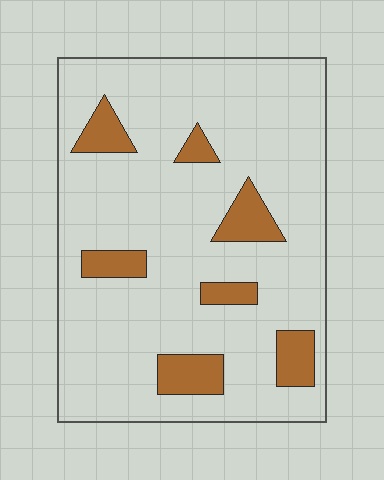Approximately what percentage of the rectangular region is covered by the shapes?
Approximately 15%.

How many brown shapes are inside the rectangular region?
7.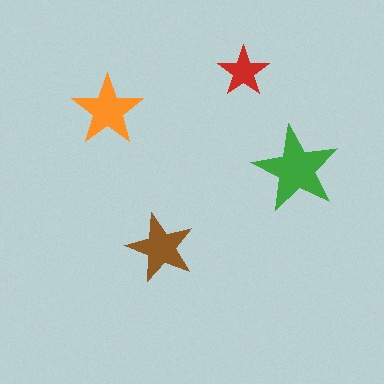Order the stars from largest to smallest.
the green one, the orange one, the brown one, the red one.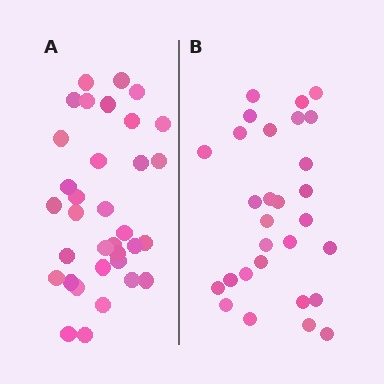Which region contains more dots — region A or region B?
Region A (the left region) has more dots.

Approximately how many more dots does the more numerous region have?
Region A has about 5 more dots than region B.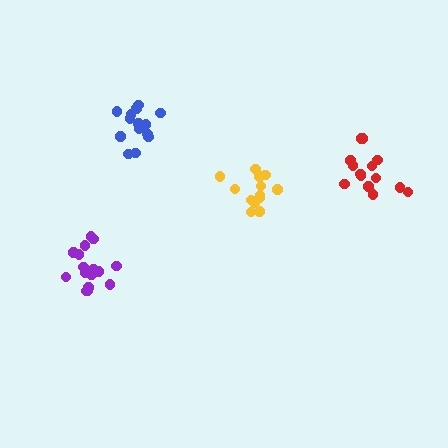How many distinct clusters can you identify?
There are 4 distinct clusters.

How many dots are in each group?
Group 1: 14 dots, Group 2: 14 dots, Group 3: 16 dots, Group 4: 13 dots (57 total).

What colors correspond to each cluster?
The clusters are colored: red, blue, purple, yellow.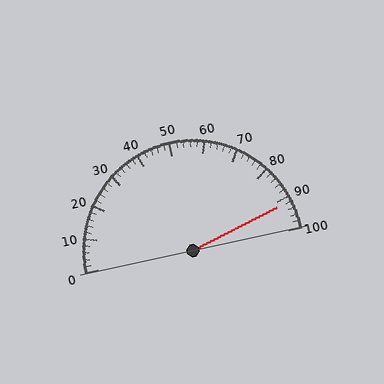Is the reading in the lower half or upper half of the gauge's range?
The reading is in the upper half of the range (0 to 100).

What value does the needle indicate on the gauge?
The needle indicates approximately 92.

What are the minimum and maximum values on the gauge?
The gauge ranges from 0 to 100.